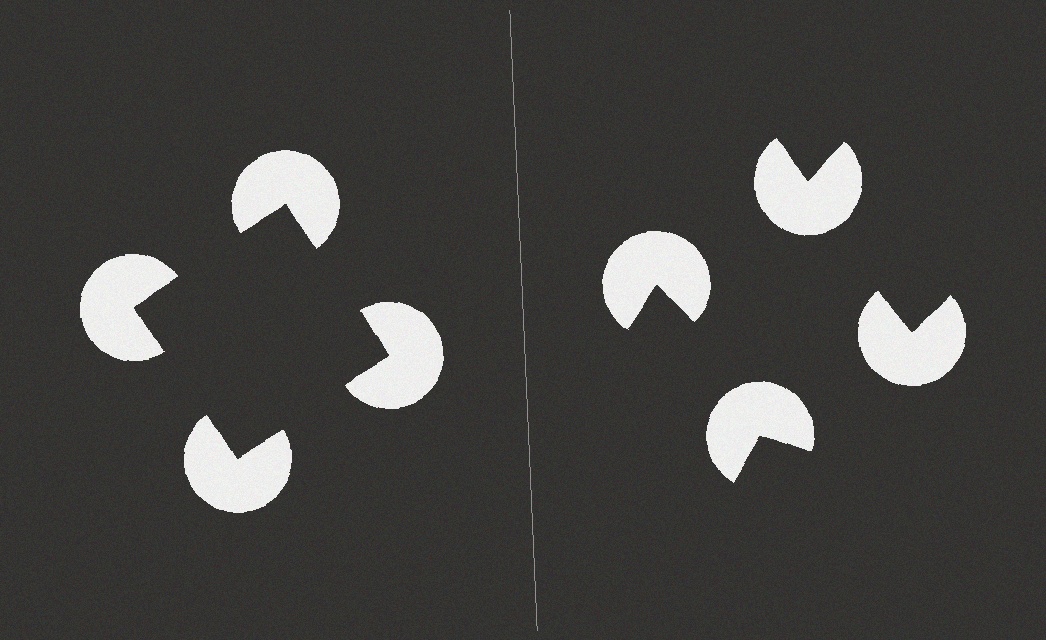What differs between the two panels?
The pac-man discs are positioned identically on both sides; only the wedge orientations differ. On the left they align to a square; on the right they are misaligned.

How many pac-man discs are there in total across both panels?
8 — 4 on each side.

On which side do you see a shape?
An illusory square appears on the left side. On the right side the wedge cuts are rotated, so no coherent shape forms.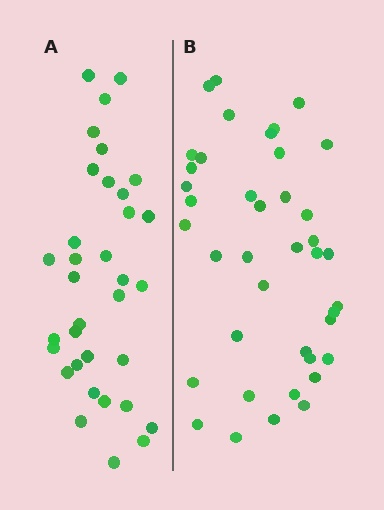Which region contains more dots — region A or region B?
Region B (the right region) has more dots.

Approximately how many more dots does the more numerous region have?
Region B has about 6 more dots than region A.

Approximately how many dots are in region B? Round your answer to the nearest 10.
About 40 dots.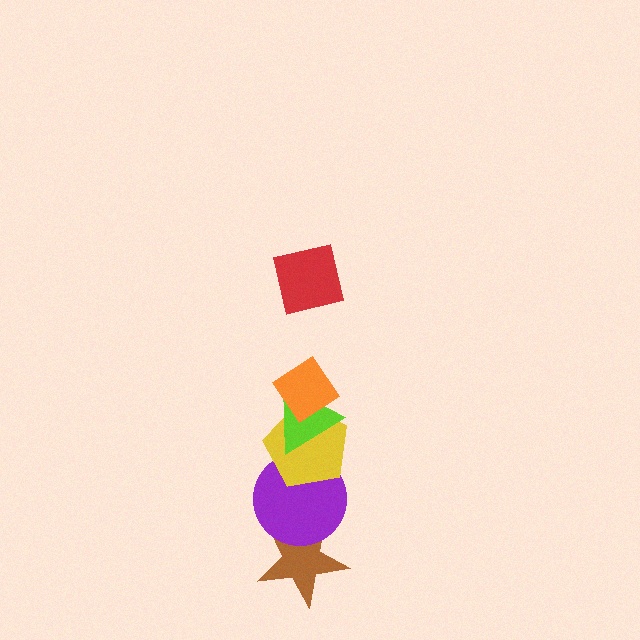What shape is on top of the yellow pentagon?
The lime triangle is on top of the yellow pentagon.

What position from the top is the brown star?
The brown star is 6th from the top.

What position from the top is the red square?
The red square is 1st from the top.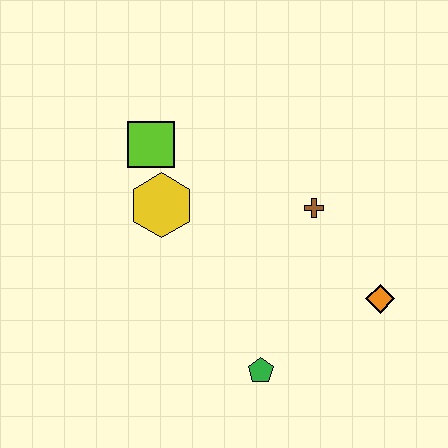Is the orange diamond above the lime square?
No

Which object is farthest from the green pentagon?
The lime square is farthest from the green pentagon.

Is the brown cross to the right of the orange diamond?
No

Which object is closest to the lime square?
The yellow hexagon is closest to the lime square.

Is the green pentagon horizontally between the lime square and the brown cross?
Yes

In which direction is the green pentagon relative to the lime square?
The green pentagon is below the lime square.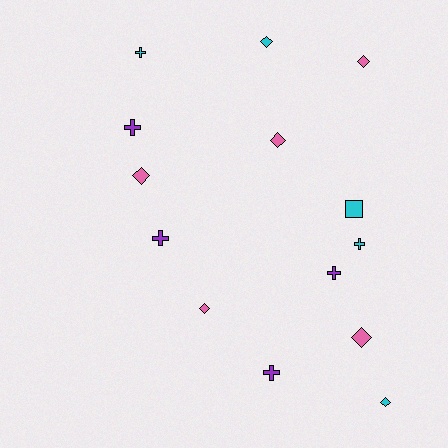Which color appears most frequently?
Pink, with 5 objects.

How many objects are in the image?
There are 14 objects.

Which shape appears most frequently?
Diamond, with 7 objects.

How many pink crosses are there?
There are no pink crosses.